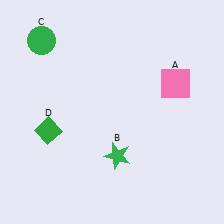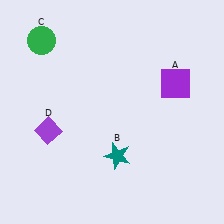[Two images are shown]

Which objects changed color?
A changed from pink to purple. B changed from green to teal. D changed from green to purple.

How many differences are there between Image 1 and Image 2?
There are 3 differences between the two images.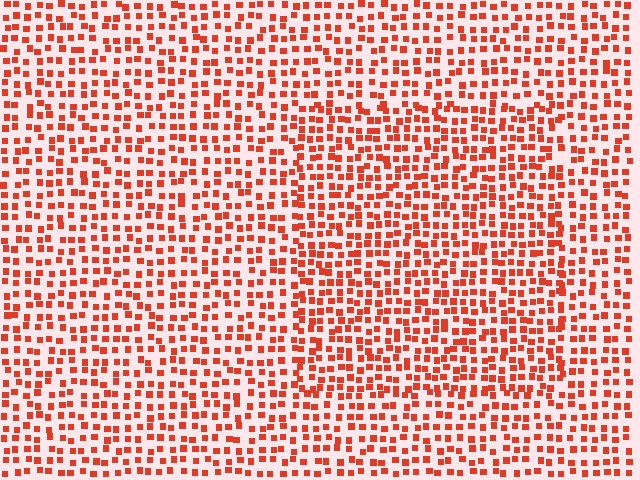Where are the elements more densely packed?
The elements are more densely packed inside the rectangle boundary.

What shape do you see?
I see a rectangle.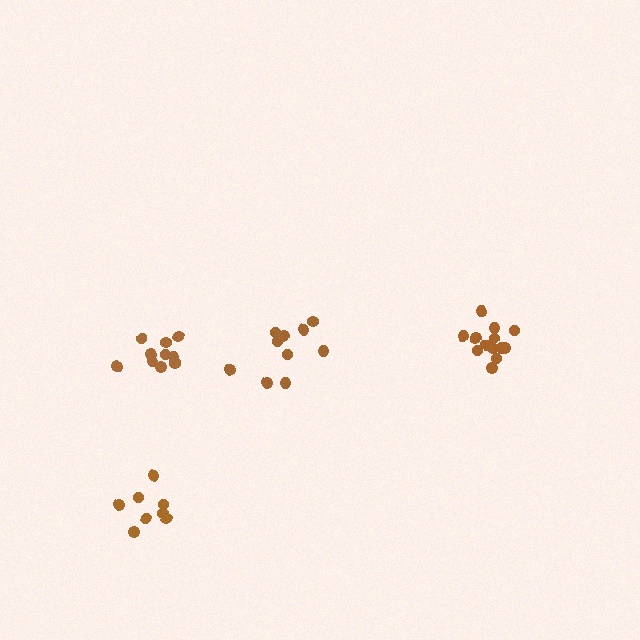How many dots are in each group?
Group 1: 8 dots, Group 2: 10 dots, Group 3: 11 dots, Group 4: 13 dots (42 total).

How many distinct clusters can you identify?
There are 4 distinct clusters.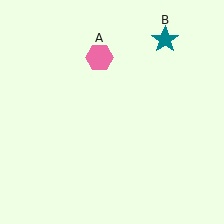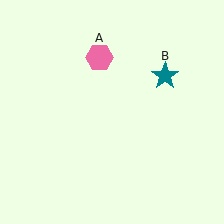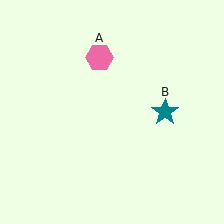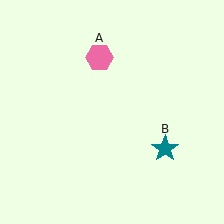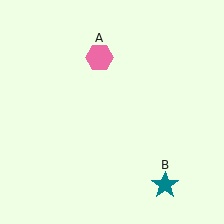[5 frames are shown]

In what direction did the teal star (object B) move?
The teal star (object B) moved down.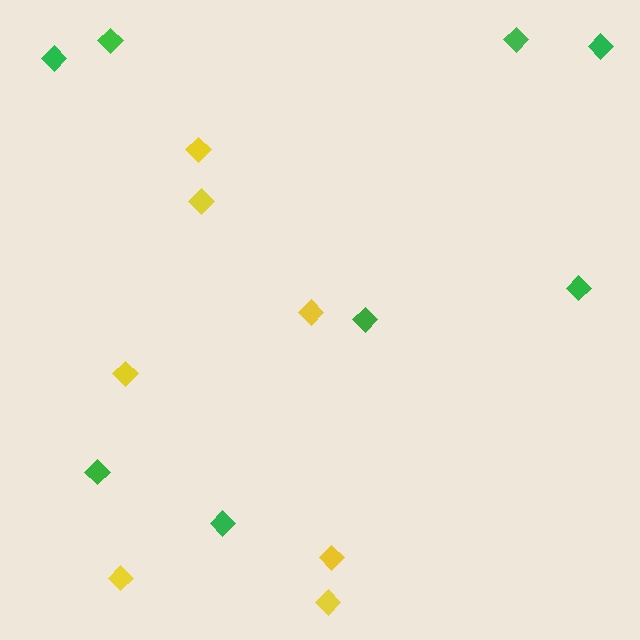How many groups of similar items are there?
There are 2 groups: one group of yellow diamonds (7) and one group of green diamonds (8).